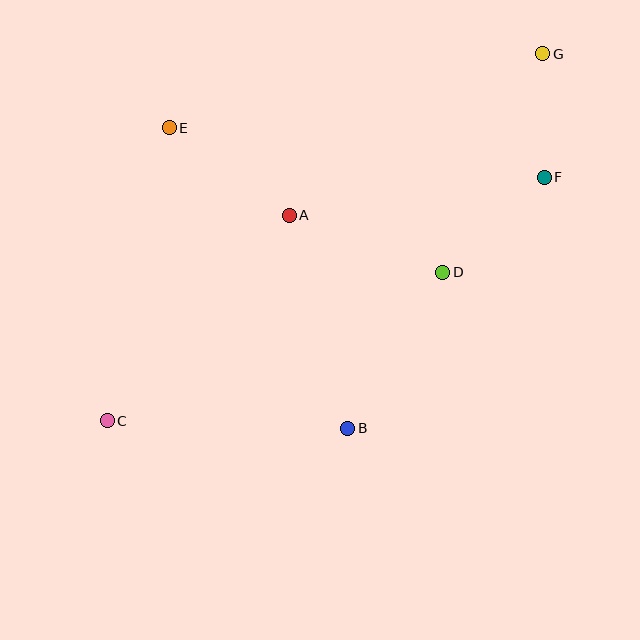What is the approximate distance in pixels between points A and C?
The distance between A and C is approximately 274 pixels.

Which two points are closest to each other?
Points F and G are closest to each other.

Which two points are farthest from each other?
Points C and G are farthest from each other.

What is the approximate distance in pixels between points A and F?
The distance between A and F is approximately 258 pixels.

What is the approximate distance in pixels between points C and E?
The distance between C and E is approximately 300 pixels.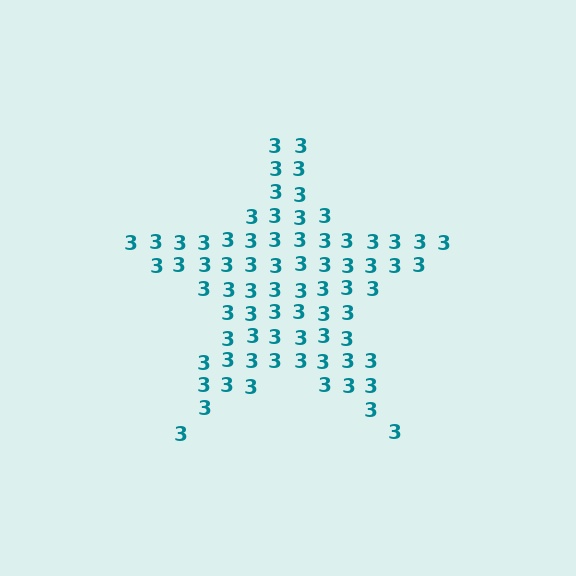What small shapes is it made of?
It is made of small digit 3's.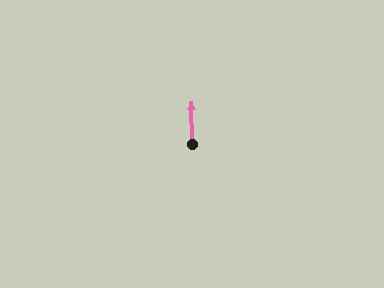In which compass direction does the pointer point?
North.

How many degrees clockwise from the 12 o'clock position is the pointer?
Approximately 359 degrees.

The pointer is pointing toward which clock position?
Roughly 12 o'clock.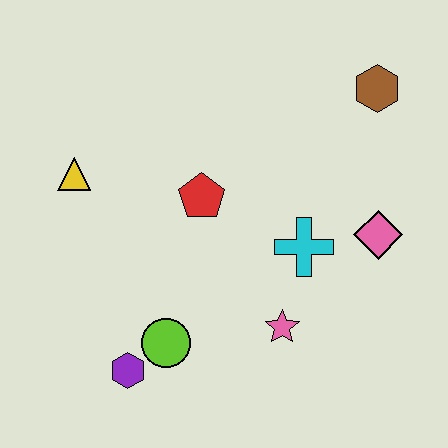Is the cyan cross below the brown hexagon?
Yes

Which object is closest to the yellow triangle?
The red pentagon is closest to the yellow triangle.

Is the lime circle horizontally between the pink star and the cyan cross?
No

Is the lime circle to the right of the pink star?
No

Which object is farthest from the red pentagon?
The brown hexagon is farthest from the red pentagon.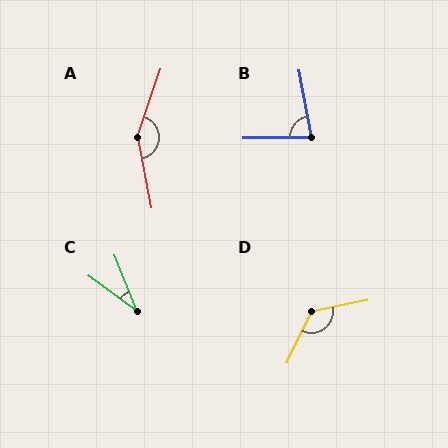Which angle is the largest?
A, at approximately 150 degrees.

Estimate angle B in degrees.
Approximately 80 degrees.